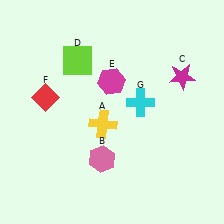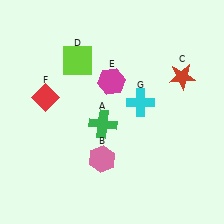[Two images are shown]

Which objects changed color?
A changed from yellow to green. C changed from magenta to red.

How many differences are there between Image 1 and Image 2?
There are 2 differences between the two images.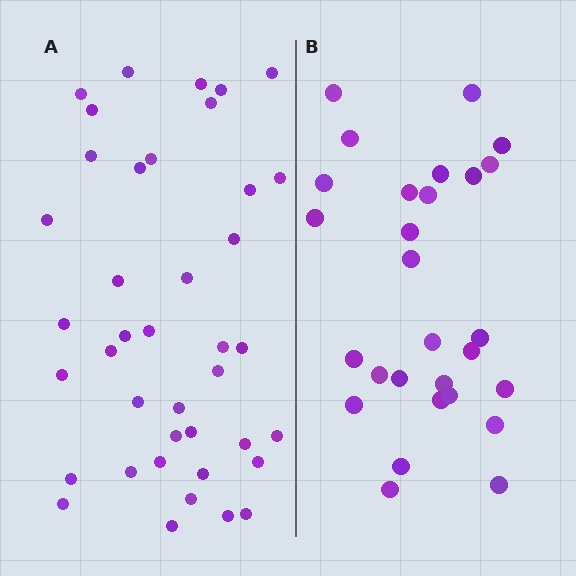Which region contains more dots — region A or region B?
Region A (the left region) has more dots.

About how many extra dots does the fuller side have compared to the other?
Region A has roughly 12 or so more dots than region B.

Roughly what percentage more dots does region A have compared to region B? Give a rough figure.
About 45% more.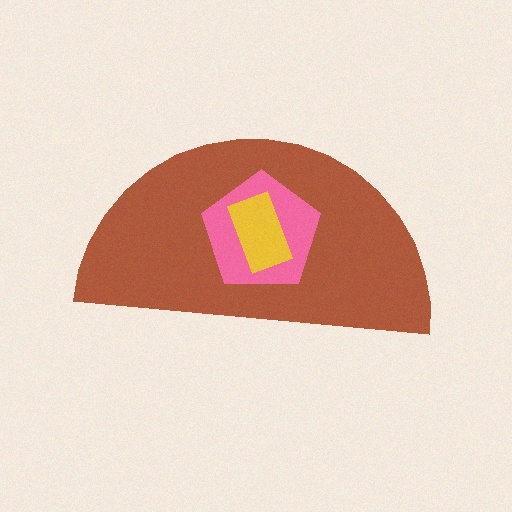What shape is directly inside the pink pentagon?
The yellow rectangle.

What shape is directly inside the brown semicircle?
The pink pentagon.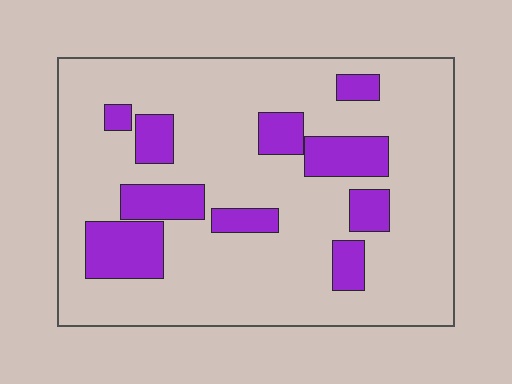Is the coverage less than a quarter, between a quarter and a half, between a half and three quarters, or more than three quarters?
Less than a quarter.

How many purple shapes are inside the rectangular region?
10.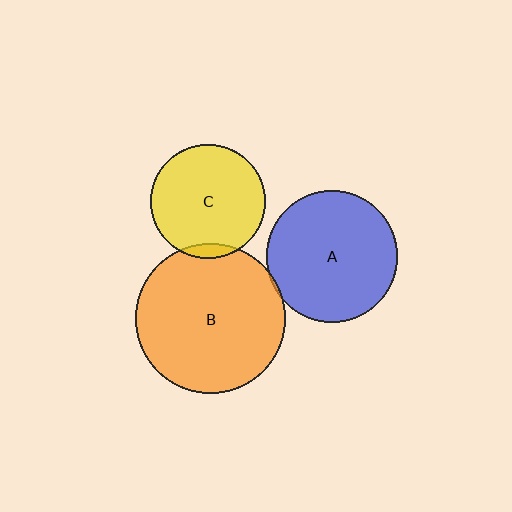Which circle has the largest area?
Circle B (orange).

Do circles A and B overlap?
Yes.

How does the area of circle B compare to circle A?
Approximately 1.3 times.